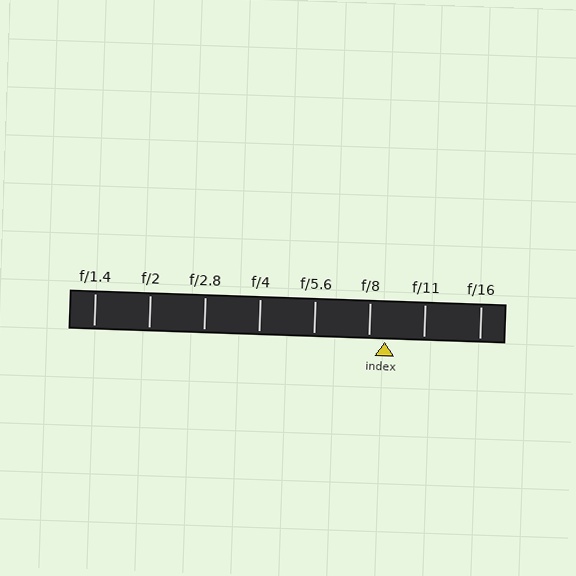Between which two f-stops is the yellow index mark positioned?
The index mark is between f/8 and f/11.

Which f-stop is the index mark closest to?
The index mark is closest to f/8.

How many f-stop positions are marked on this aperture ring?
There are 8 f-stop positions marked.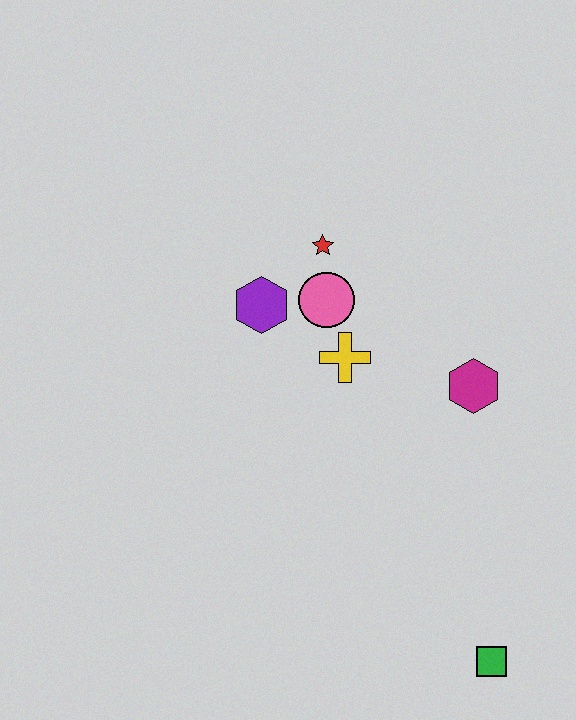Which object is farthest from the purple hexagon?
The green square is farthest from the purple hexagon.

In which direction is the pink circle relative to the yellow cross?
The pink circle is above the yellow cross.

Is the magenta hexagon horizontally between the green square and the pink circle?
Yes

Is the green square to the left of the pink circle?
No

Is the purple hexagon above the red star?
No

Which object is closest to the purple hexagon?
The pink circle is closest to the purple hexagon.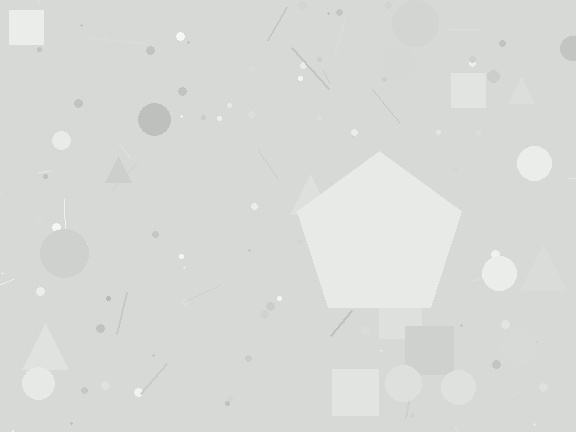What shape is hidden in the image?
A pentagon is hidden in the image.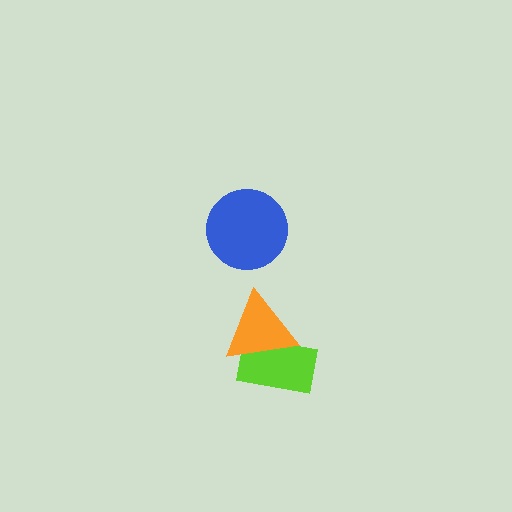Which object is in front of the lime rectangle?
The orange triangle is in front of the lime rectangle.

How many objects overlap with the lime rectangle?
1 object overlaps with the lime rectangle.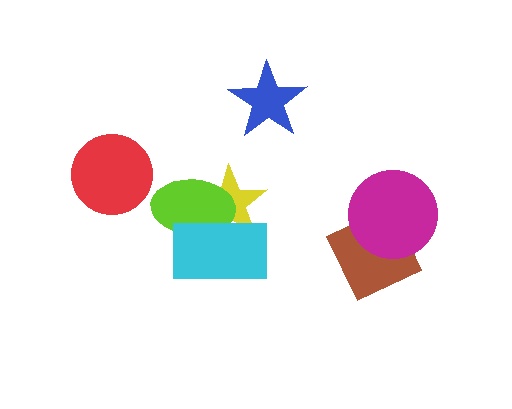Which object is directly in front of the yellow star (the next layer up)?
The lime ellipse is directly in front of the yellow star.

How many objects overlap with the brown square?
1 object overlaps with the brown square.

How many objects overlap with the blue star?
0 objects overlap with the blue star.